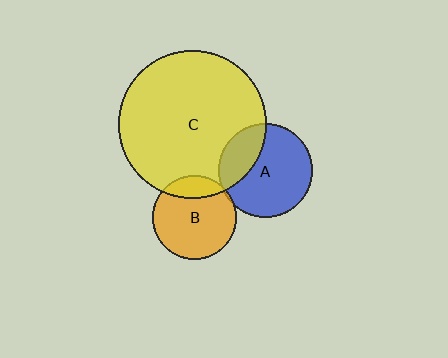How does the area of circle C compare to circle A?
Approximately 2.5 times.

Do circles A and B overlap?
Yes.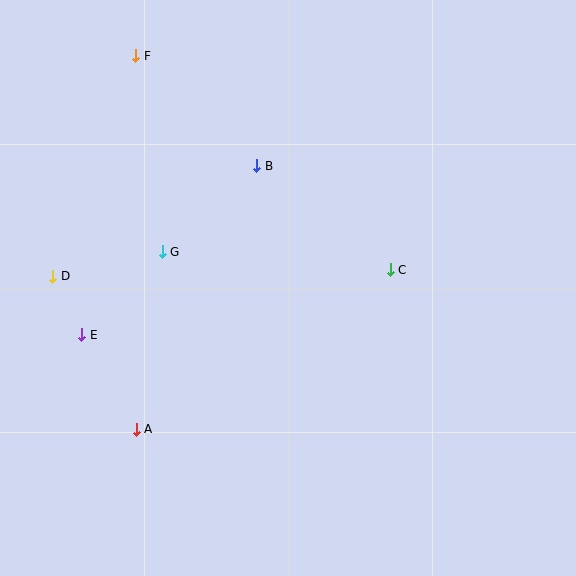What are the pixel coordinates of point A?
Point A is at (136, 429).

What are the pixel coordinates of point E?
Point E is at (82, 335).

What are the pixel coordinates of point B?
Point B is at (256, 166).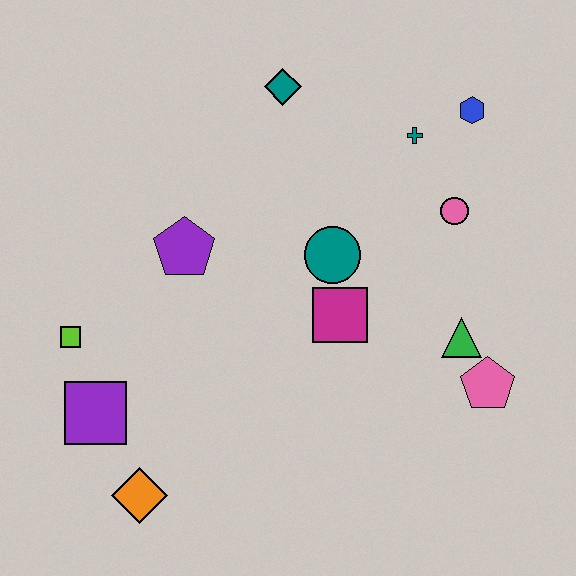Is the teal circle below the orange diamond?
No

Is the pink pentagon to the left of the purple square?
No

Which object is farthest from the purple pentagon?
The pink pentagon is farthest from the purple pentagon.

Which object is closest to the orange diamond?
The purple square is closest to the orange diamond.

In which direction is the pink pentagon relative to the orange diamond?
The pink pentagon is to the right of the orange diamond.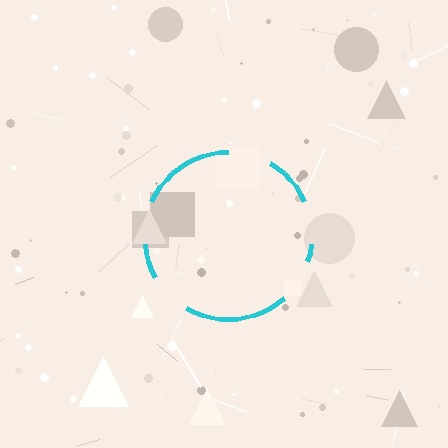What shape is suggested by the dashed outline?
The dashed outline suggests a circle.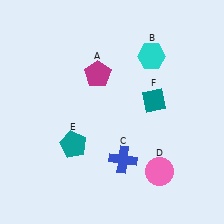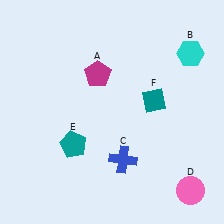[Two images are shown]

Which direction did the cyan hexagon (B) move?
The cyan hexagon (B) moved right.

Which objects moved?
The objects that moved are: the cyan hexagon (B), the pink circle (D).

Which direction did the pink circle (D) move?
The pink circle (D) moved right.